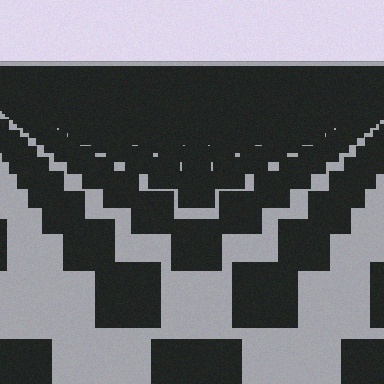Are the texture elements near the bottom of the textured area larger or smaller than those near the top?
Larger. Near the bottom, elements are closer to the viewer and appear at a bigger on-screen size.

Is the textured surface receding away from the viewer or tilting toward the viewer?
The surface is receding away from the viewer. Texture elements get smaller and denser toward the top.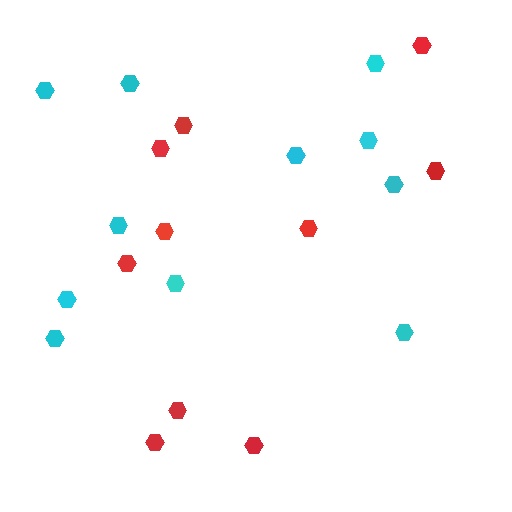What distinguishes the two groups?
There are 2 groups: one group of cyan hexagons (11) and one group of red hexagons (10).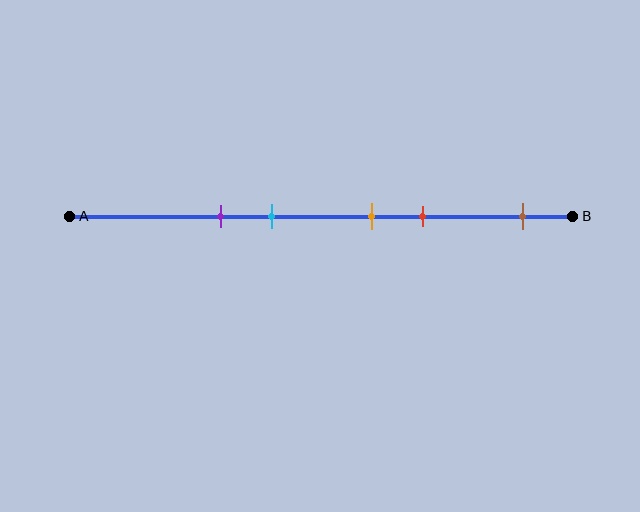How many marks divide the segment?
There are 5 marks dividing the segment.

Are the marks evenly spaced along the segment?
No, the marks are not evenly spaced.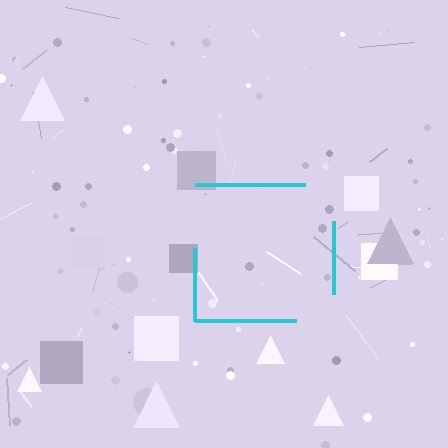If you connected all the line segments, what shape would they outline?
They would outline a square.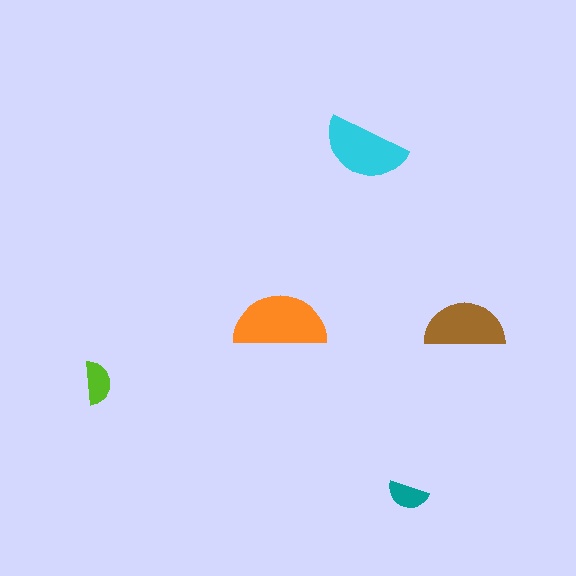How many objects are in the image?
There are 5 objects in the image.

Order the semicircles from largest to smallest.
the orange one, the cyan one, the brown one, the lime one, the teal one.